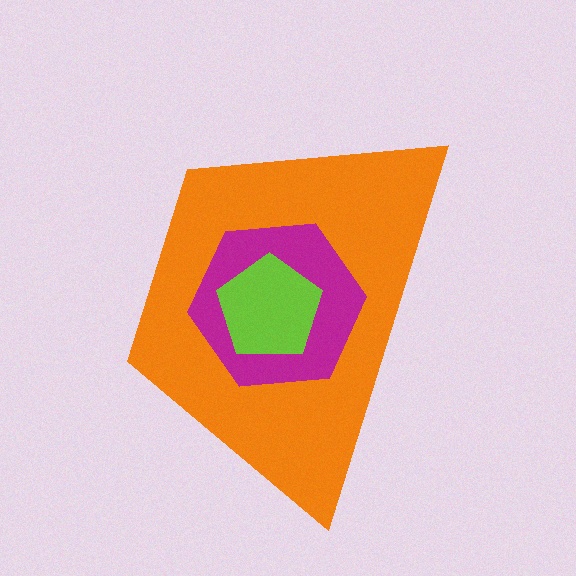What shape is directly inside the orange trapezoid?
The magenta hexagon.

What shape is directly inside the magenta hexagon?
The lime pentagon.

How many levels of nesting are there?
3.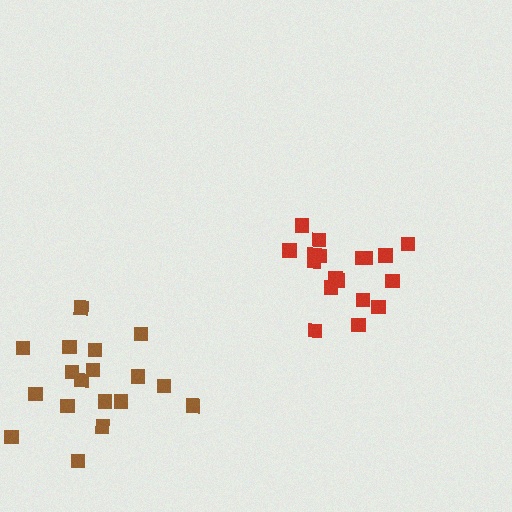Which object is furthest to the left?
The brown cluster is leftmost.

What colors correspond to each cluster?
The clusters are colored: brown, red.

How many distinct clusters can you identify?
There are 2 distinct clusters.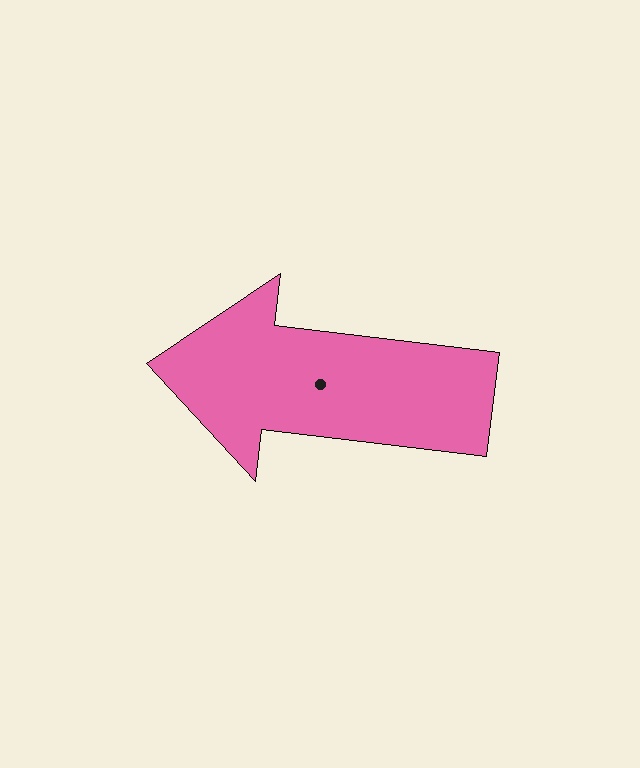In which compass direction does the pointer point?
West.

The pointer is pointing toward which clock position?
Roughly 9 o'clock.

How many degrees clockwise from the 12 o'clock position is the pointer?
Approximately 277 degrees.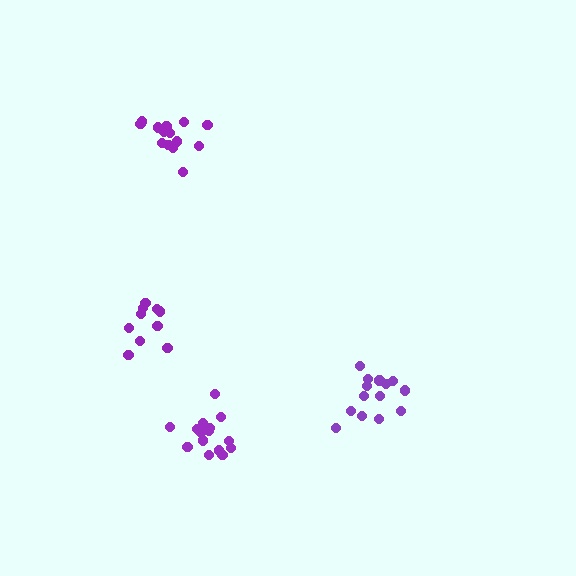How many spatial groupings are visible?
There are 4 spatial groupings.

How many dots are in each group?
Group 1: 14 dots, Group 2: 16 dots, Group 3: 15 dots, Group 4: 11 dots (56 total).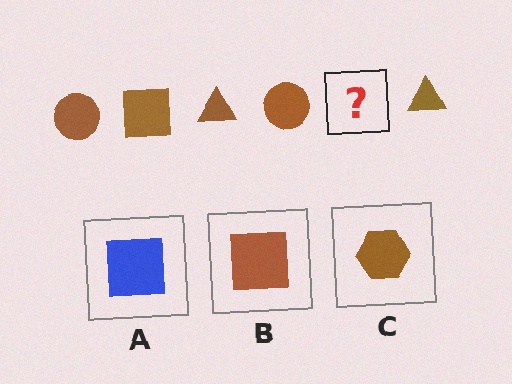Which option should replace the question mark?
Option B.